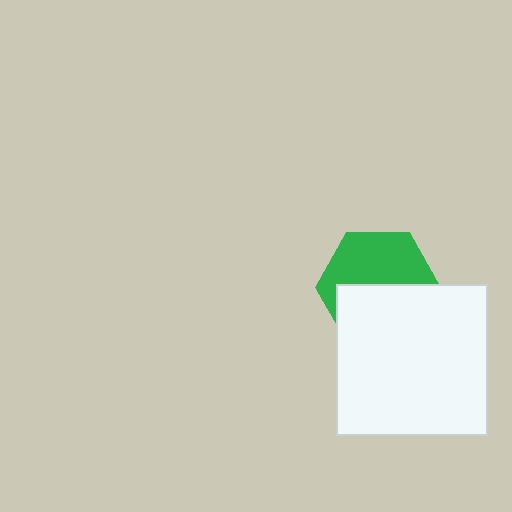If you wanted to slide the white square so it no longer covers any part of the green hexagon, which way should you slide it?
Slide it down — that is the most direct way to separate the two shapes.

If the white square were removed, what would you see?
You would see the complete green hexagon.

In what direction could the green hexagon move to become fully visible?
The green hexagon could move up. That would shift it out from behind the white square entirely.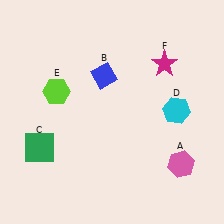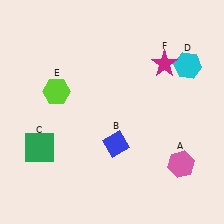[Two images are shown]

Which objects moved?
The objects that moved are: the blue diamond (B), the cyan hexagon (D).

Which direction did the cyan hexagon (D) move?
The cyan hexagon (D) moved up.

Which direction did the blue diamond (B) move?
The blue diamond (B) moved down.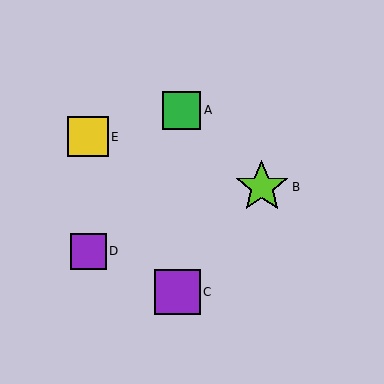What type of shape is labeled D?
Shape D is a purple square.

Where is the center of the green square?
The center of the green square is at (182, 110).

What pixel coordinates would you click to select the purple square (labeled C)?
Click at (177, 292) to select the purple square C.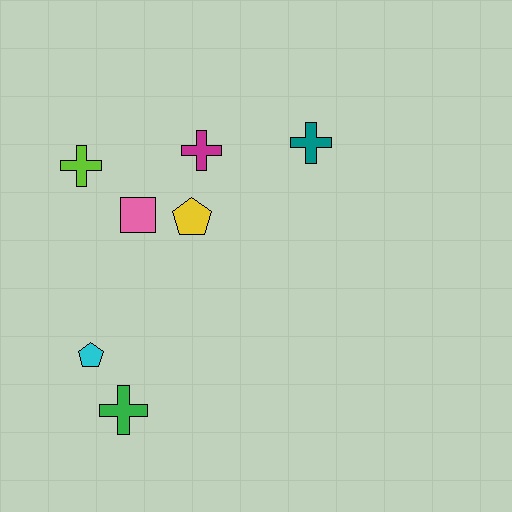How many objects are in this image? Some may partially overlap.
There are 7 objects.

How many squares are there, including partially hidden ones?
There is 1 square.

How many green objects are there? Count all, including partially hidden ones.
There is 1 green object.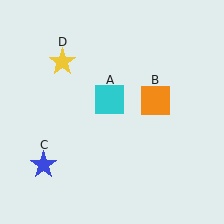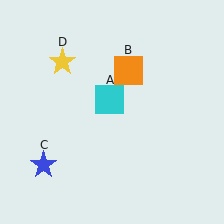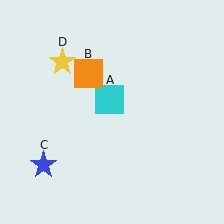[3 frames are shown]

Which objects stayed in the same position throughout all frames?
Cyan square (object A) and blue star (object C) and yellow star (object D) remained stationary.